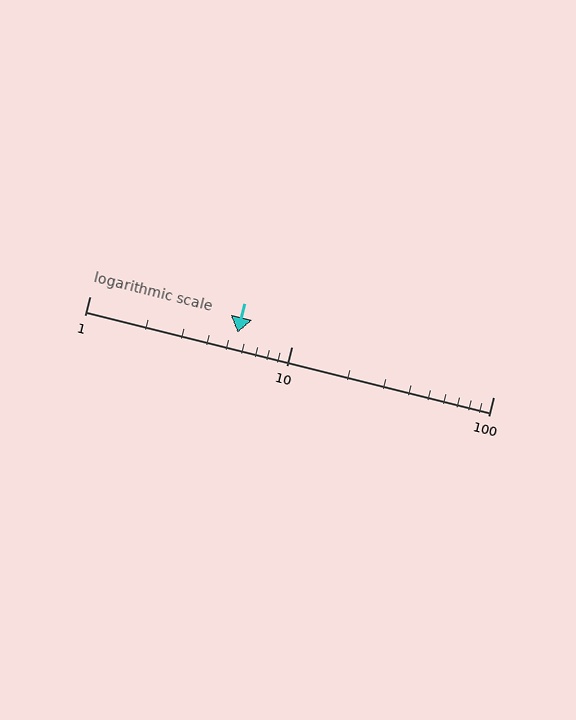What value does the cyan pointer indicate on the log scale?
The pointer indicates approximately 5.4.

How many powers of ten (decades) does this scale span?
The scale spans 2 decades, from 1 to 100.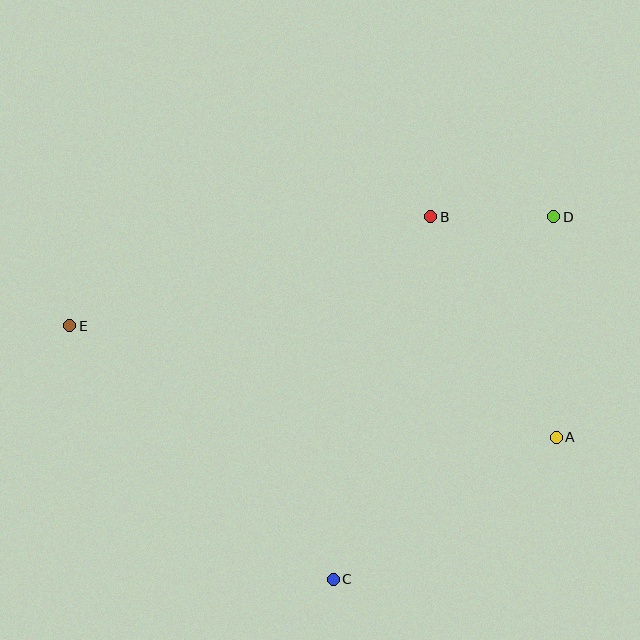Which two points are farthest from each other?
Points A and E are farthest from each other.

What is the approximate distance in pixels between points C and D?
The distance between C and D is approximately 424 pixels.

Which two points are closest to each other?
Points B and D are closest to each other.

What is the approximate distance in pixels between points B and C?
The distance between B and C is approximately 375 pixels.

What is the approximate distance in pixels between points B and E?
The distance between B and E is approximately 377 pixels.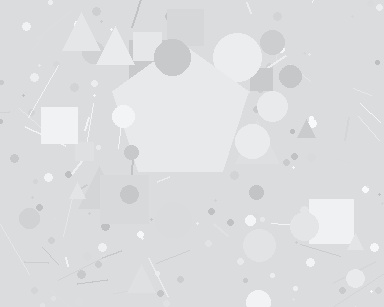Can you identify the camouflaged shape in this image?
The camouflaged shape is a pentagon.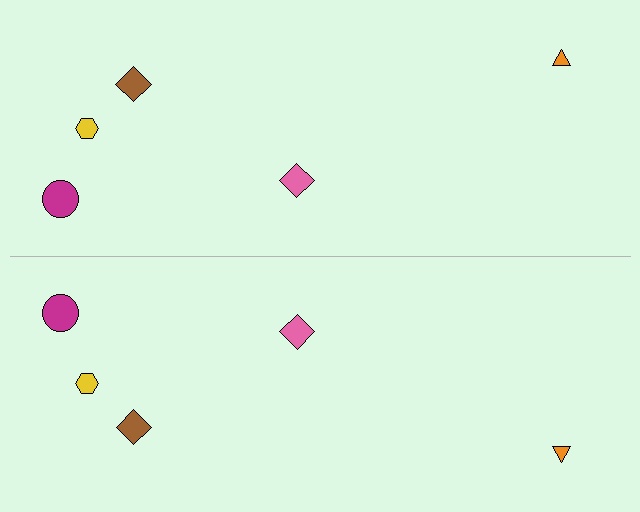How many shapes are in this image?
There are 10 shapes in this image.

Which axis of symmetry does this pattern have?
The pattern has a horizontal axis of symmetry running through the center of the image.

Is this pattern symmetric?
Yes, this pattern has bilateral (reflection) symmetry.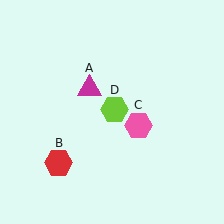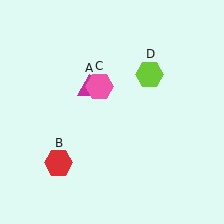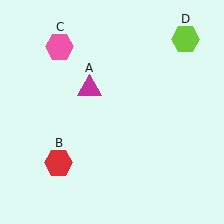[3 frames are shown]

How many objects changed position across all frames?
2 objects changed position: pink hexagon (object C), lime hexagon (object D).